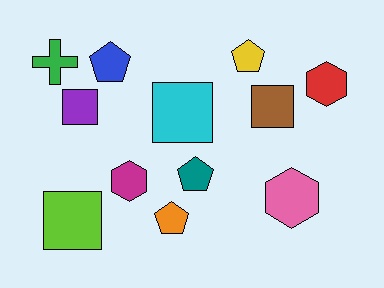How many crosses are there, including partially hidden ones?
There is 1 cross.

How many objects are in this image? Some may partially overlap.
There are 12 objects.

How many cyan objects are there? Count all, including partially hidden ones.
There is 1 cyan object.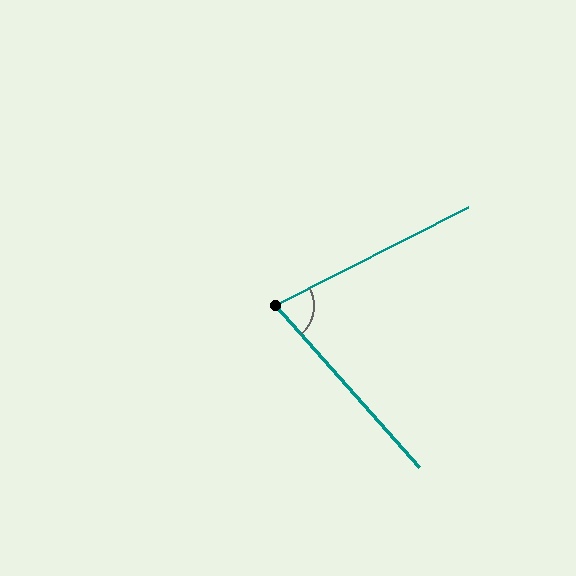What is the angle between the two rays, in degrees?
Approximately 75 degrees.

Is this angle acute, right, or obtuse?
It is acute.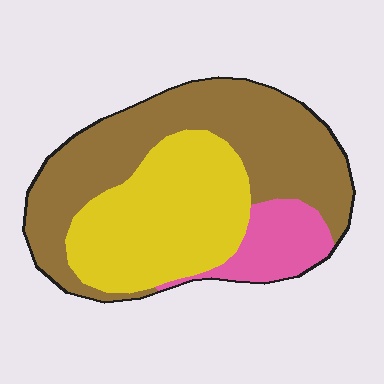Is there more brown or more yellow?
Brown.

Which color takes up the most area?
Brown, at roughly 50%.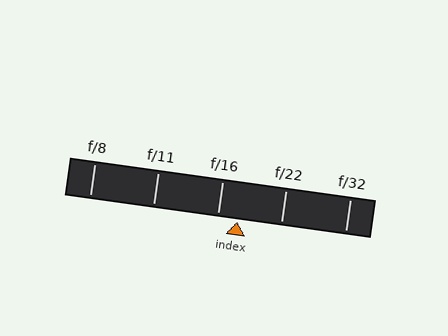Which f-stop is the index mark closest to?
The index mark is closest to f/16.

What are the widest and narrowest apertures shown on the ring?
The widest aperture shown is f/8 and the narrowest is f/32.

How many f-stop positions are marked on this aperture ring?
There are 5 f-stop positions marked.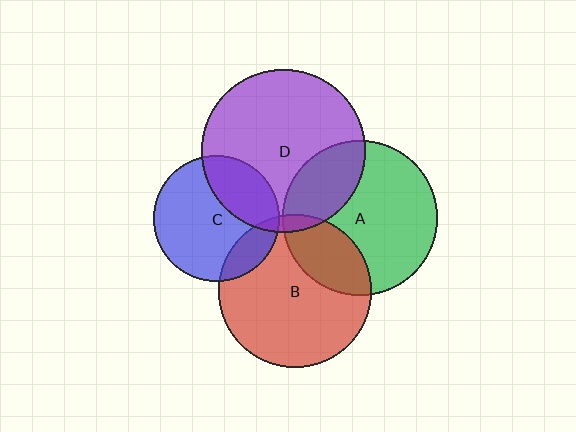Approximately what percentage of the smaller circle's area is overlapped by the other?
Approximately 5%.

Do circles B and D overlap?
Yes.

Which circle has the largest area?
Circle D (purple).